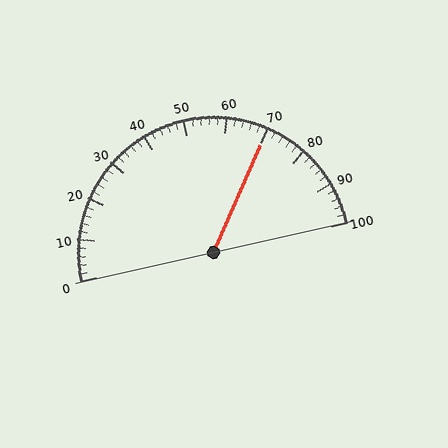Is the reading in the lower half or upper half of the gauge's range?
The reading is in the upper half of the range (0 to 100).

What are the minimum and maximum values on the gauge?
The gauge ranges from 0 to 100.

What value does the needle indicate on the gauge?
The needle indicates approximately 70.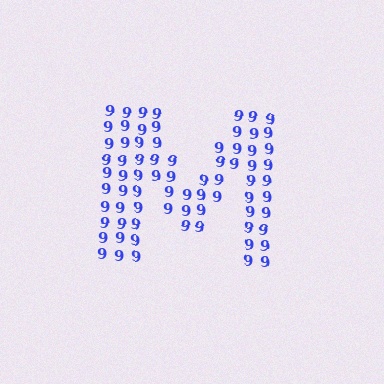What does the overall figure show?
The overall figure shows the letter M.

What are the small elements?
The small elements are digit 9's.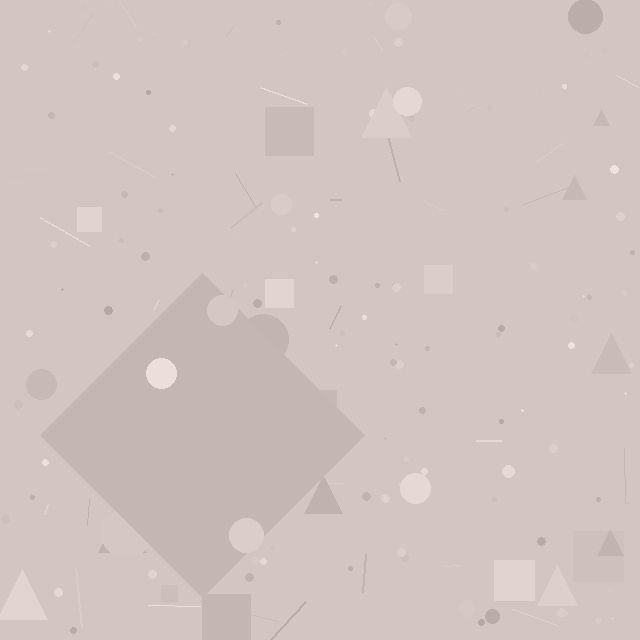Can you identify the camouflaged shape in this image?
The camouflaged shape is a diamond.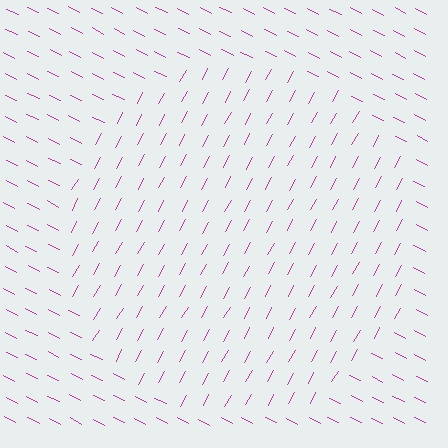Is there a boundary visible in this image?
Yes, there is a texture boundary formed by a change in line orientation.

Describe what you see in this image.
The image is filled with small magenta line segments. A circle region in the image has lines oriented differently from the surrounding lines, creating a visible texture boundary.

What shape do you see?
I see a circle.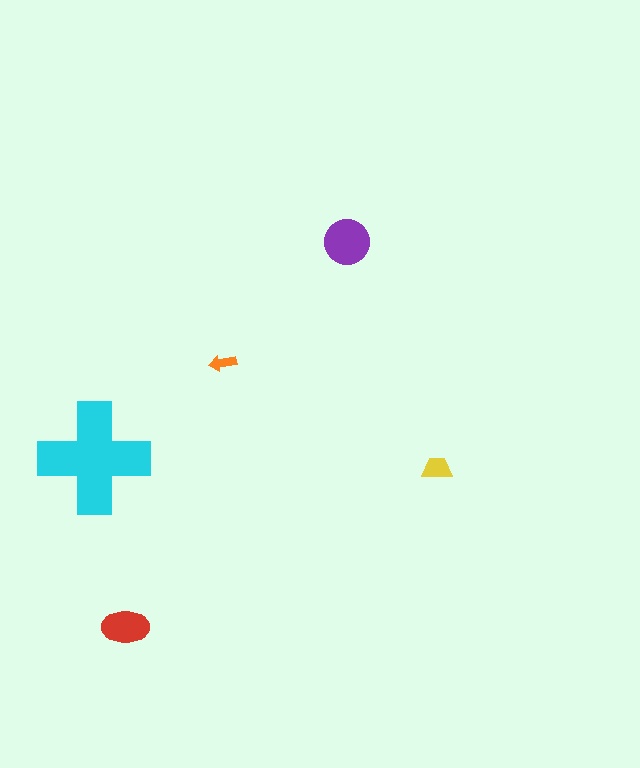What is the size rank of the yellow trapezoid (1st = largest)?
4th.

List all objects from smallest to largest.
The orange arrow, the yellow trapezoid, the red ellipse, the purple circle, the cyan cross.